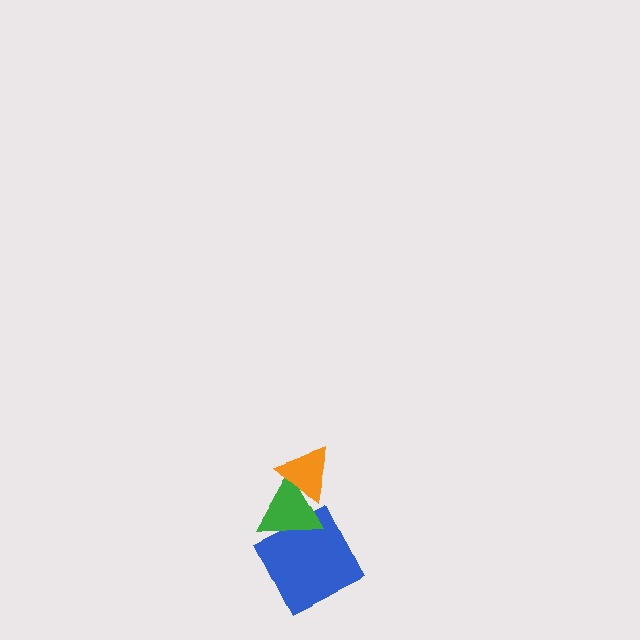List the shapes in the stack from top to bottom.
From top to bottom: the orange triangle, the green triangle, the blue square.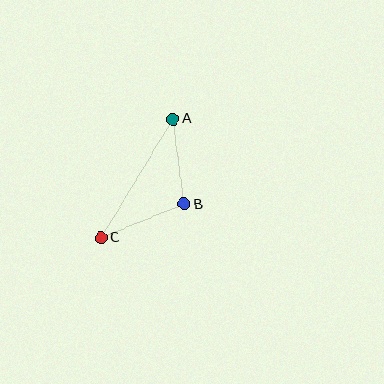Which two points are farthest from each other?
Points A and C are farthest from each other.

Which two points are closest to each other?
Points A and B are closest to each other.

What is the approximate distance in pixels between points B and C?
The distance between B and C is approximately 90 pixels.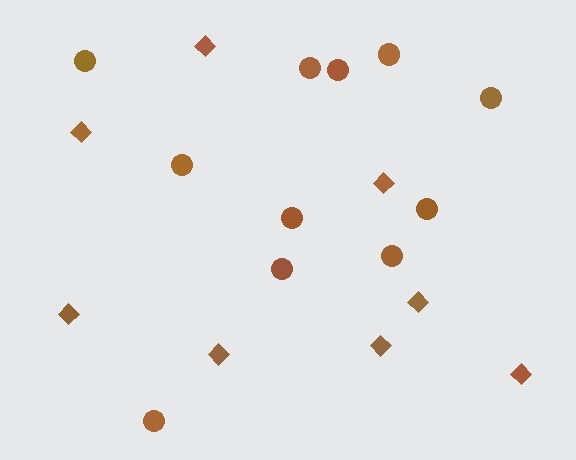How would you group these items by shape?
There are 2 groups: one group of circles (11) and one group of diamonds (8).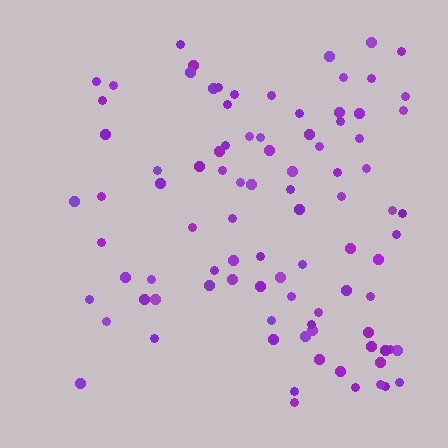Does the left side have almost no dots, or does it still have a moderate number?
Still a moderate number, just noticeably fewer than the right.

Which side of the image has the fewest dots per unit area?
The left.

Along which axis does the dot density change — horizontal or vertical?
Horizontal.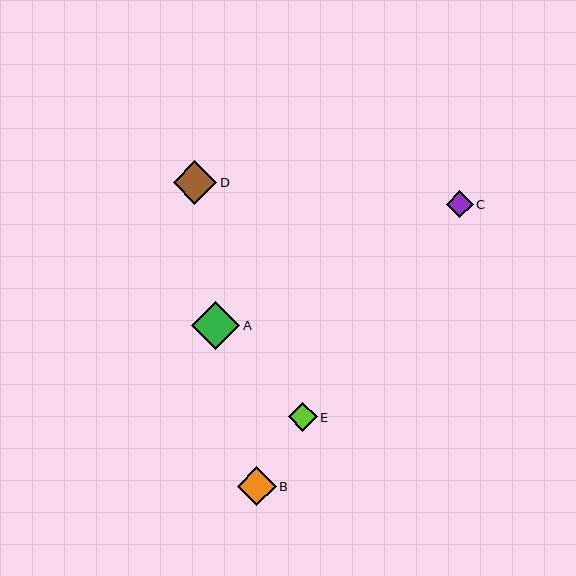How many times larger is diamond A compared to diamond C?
Diamond A is approximately 1.8 times the size of diamond C.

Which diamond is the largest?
Diamond A is the largest with a size of approximately 49 pixels.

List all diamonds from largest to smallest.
From largest to smallest: A, D, B, E, C.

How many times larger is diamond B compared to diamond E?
Diamond B is approximately 1.3 times the size of diamond E.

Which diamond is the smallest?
Diamond C is the smallest with a size of approximately 27 pixels.